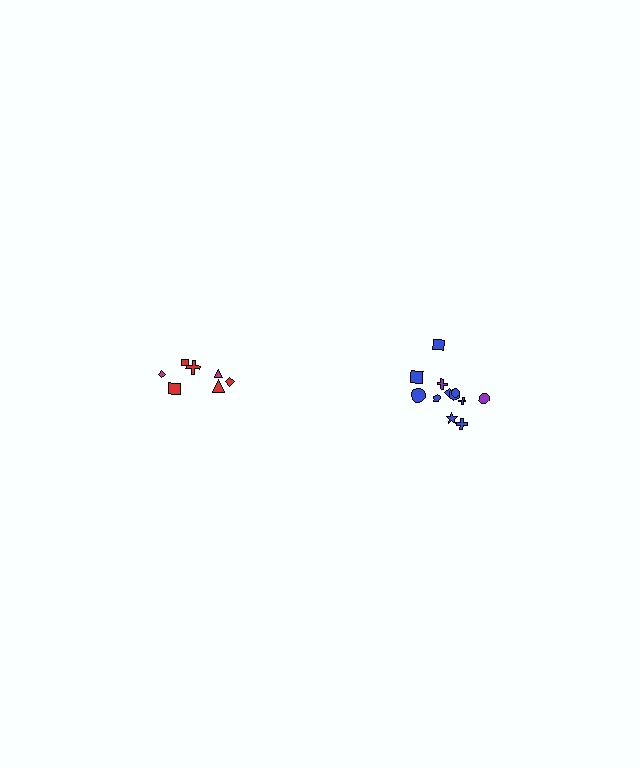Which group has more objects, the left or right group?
The right group.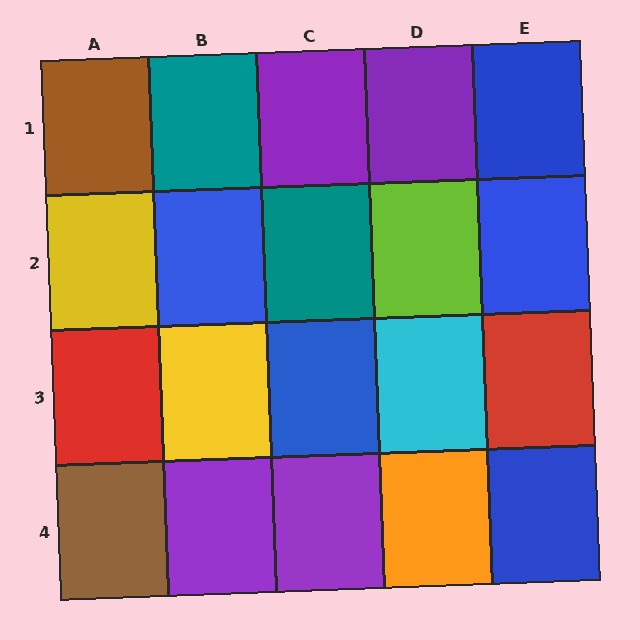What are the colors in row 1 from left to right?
Brown, teal, purple, purple, blue.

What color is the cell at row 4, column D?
Orange.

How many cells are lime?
1 cell is lime.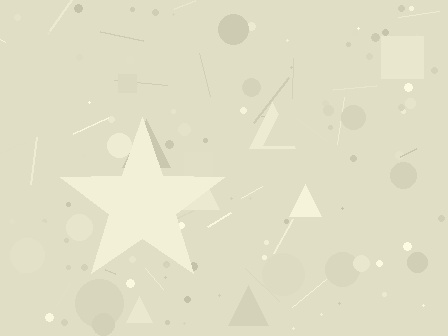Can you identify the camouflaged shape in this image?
The camouflaged shape is a star.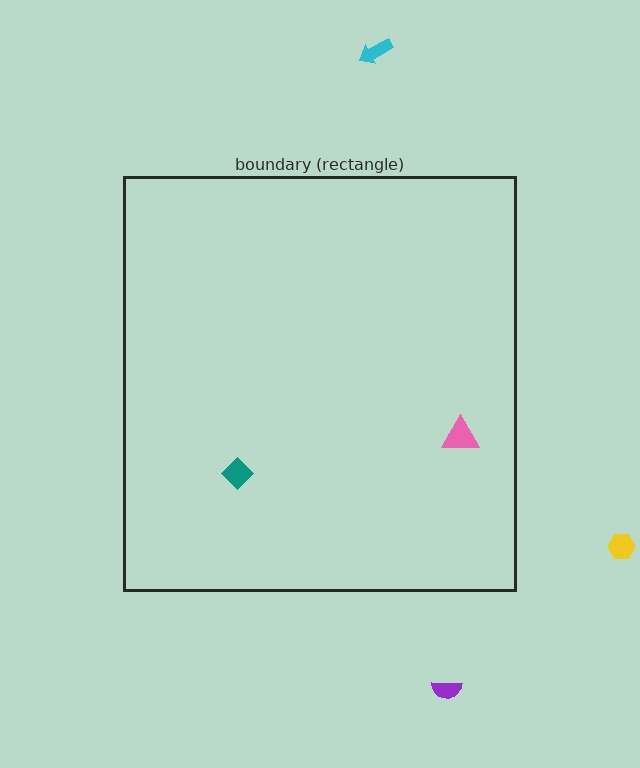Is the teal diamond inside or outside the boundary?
Inside.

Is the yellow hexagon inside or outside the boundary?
Outside.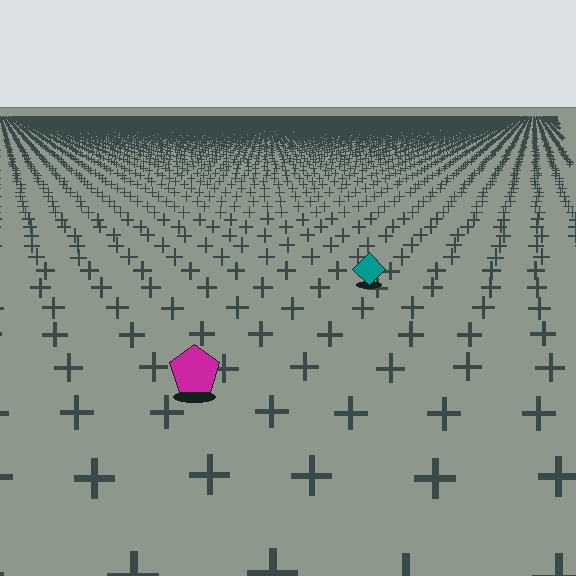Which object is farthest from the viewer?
The teal diamond is farthest from the viewer. It appears smaller and the ground texture around it is denser.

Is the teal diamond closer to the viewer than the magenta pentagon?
No. The magenta pentagon is closer — you can tell from the texture gradient: the ground texture is coarser near it.